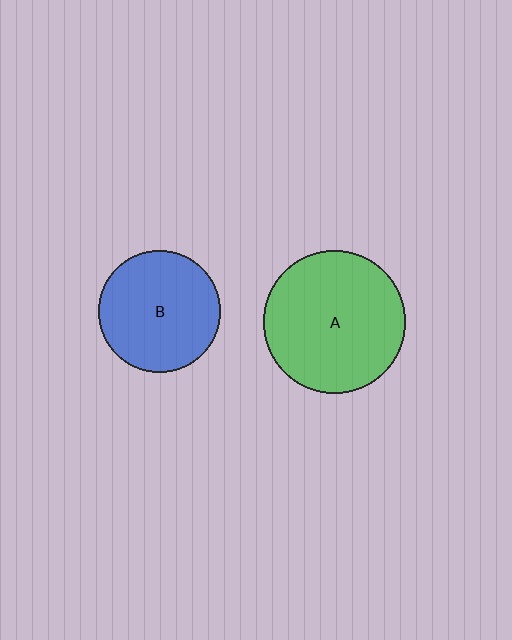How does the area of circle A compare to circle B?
Approximately 1.4 times.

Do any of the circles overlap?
No, none of the circles overlap.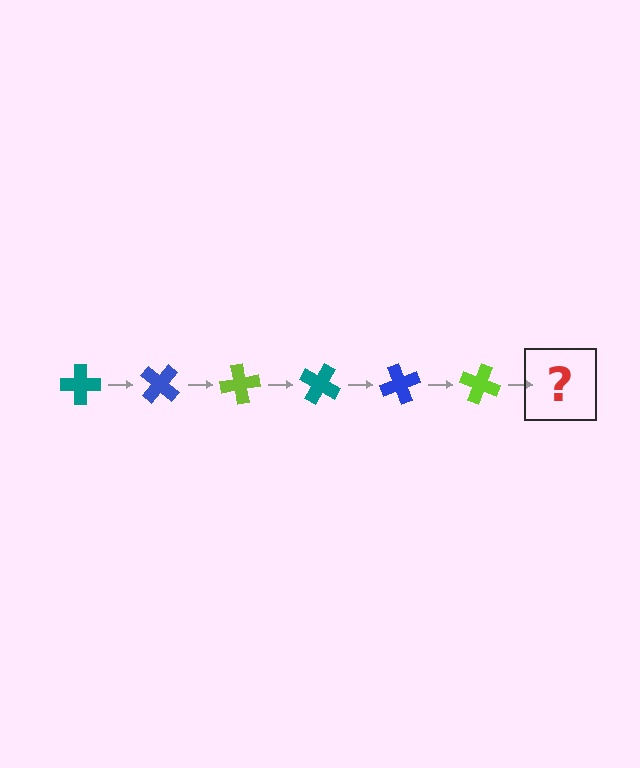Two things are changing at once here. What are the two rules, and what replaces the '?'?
The two rules are that it rotates 40 degrees each step and the color cycles through teal, blue, and lime. The '?' should be a teal cross, rotated 240 degrees from the start.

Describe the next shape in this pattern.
It should be a teal cross, rotated 240 degrees from the start.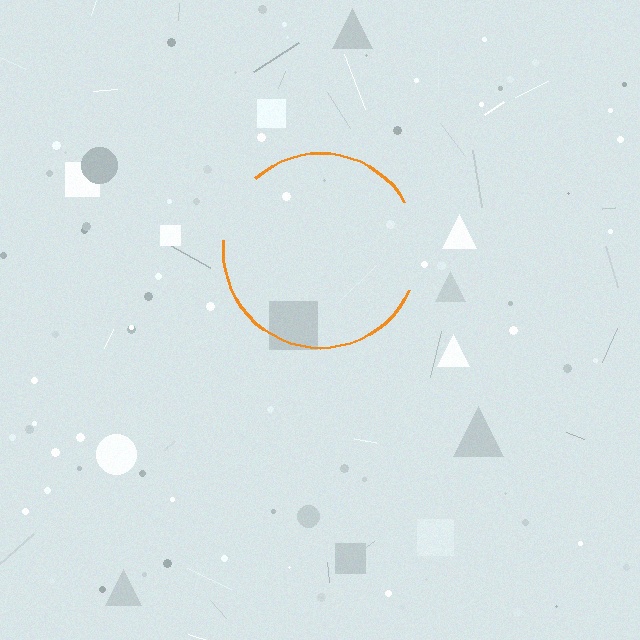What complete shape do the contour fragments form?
The contour fragments form a circle.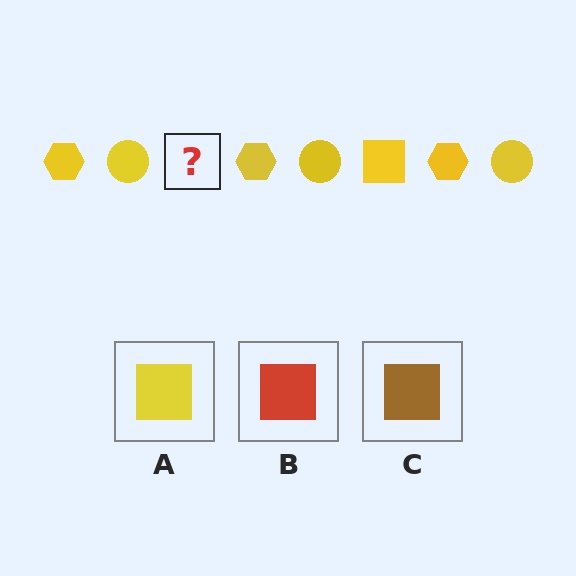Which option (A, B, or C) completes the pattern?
A.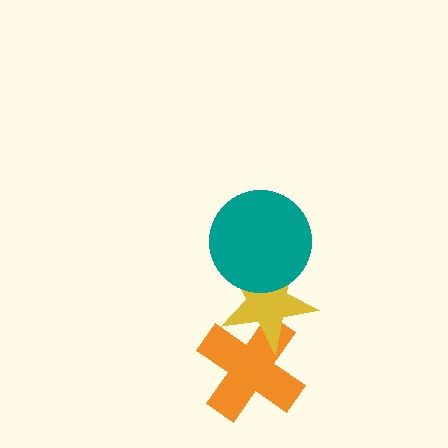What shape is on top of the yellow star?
The teal circle is on top of the yellow star.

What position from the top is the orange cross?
The orange cross is 3rd from the top.